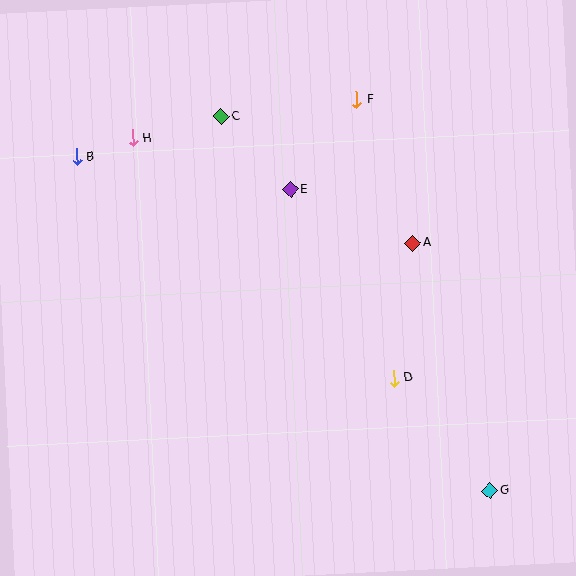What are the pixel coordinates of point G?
Point G is at (490, 490).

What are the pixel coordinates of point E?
Point E is at (291, 190).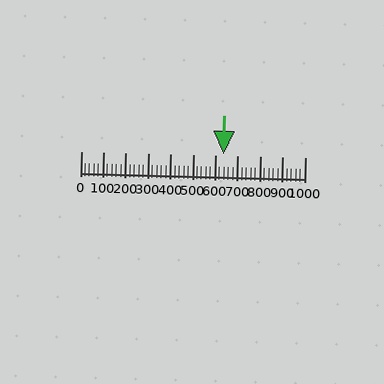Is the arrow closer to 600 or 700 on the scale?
The arrow is closer to 600.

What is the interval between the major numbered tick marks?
The major tick marks are spaced 100 units apart.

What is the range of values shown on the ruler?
The ruler shows values from 0 to 1000.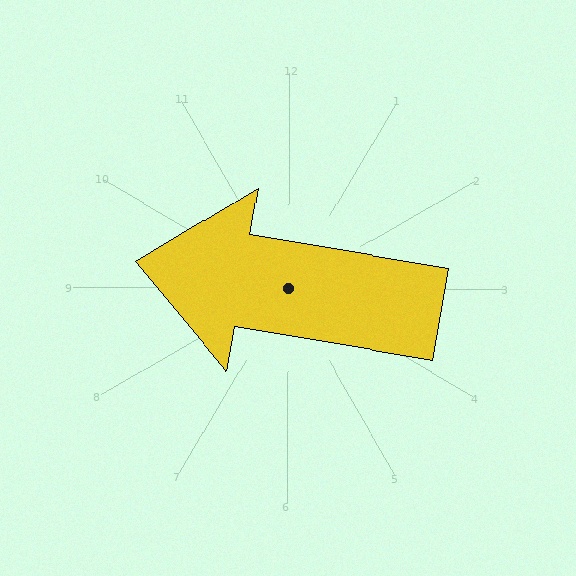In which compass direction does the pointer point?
West.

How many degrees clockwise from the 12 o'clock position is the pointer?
Approximately 280 degrees.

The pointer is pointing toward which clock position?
Roughly 9 o'clock.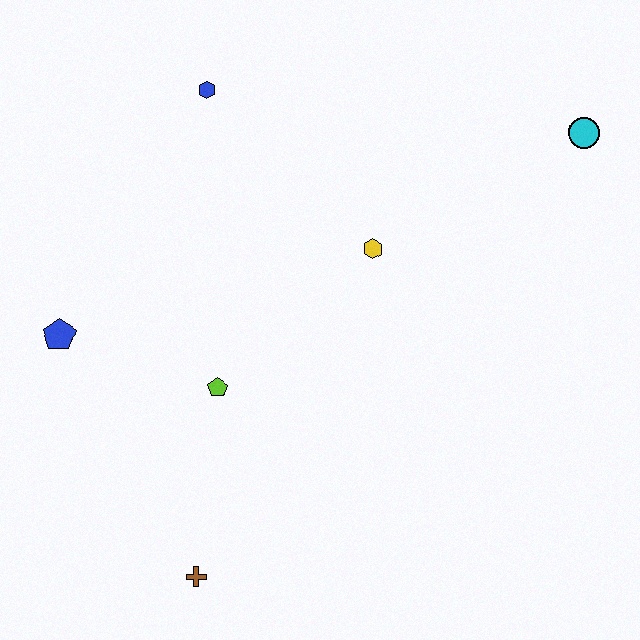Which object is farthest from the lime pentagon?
The cyan circle is farthest from the lime pentagon.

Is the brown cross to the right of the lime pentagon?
No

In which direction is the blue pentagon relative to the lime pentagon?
The blue pentagon is to the left of the lime pentagon.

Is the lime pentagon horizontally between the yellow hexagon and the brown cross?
Yes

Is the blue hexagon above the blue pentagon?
Yes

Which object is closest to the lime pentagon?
The blue pentagon is closest to the lime pentagon.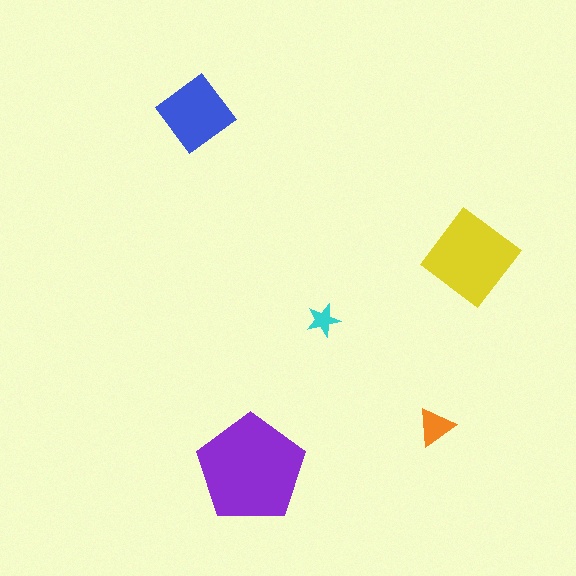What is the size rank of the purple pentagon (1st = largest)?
1st.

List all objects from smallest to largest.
The cyan star, the orange triangle, the blue diamond, the yellow diamond, the purple pentagon.